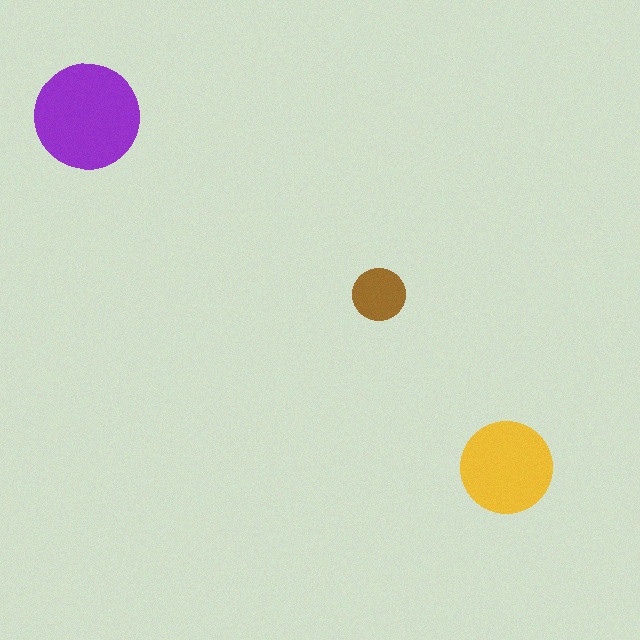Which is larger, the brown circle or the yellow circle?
The yellow one.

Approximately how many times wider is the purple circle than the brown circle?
About 2 times wider.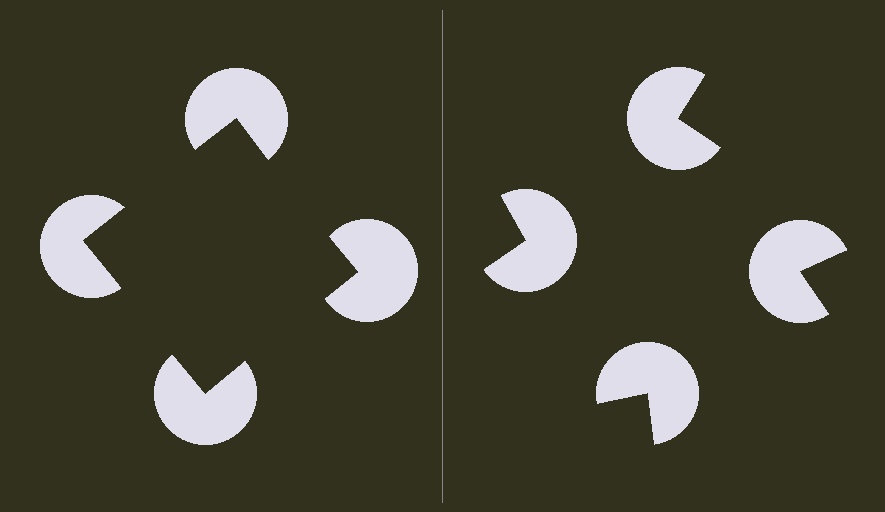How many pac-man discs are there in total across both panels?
8 — 4 on each side.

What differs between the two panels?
The pac-man discs are positioned identically on both sides; only the wedge orientations differ. On the left they align to a square; on the right they are misaligned.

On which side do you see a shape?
An illusory square appears on the left side. On the right side the wedge cuts are rotated, so no coherent shape forms.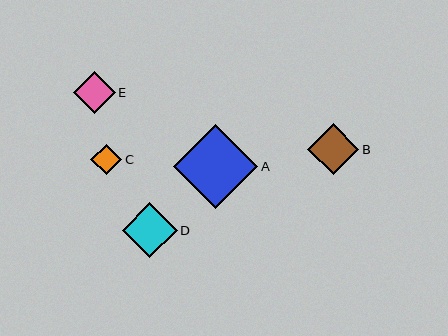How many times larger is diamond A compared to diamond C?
Diamond A is approximately 2.7 times the size of diamond C.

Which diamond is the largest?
Diamond A is the largest with a size of approximately 84 pixels.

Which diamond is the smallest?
Diamond C is the smallest with a size of approximately 31 pixels.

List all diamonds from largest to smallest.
From largest to smallest: A, D, B, E, C.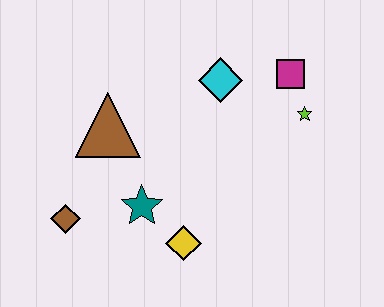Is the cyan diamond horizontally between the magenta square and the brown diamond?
Yes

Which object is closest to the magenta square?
The lime star is closest to the magenta square.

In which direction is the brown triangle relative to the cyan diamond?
The brown triangle is to the left of the cyan diamond.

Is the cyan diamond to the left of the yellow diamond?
No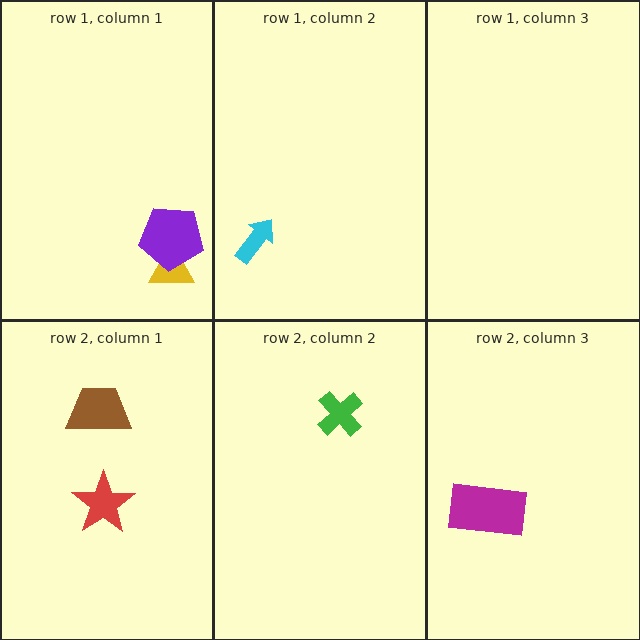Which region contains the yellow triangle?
The row 1, column 1 region.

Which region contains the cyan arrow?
The row 1, column 2 region.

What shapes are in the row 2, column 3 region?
The magenta rectangle.